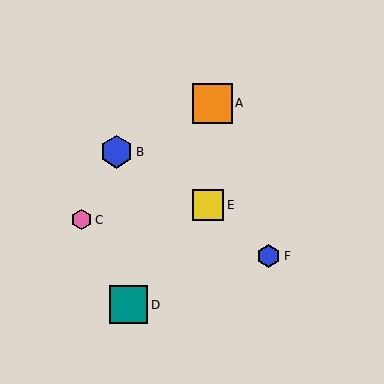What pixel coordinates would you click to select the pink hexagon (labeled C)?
Click at (82, 220) to select the pink hexagon C.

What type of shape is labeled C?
Shape C is a pink hexagon.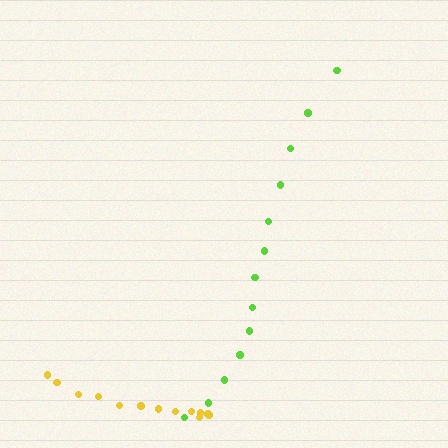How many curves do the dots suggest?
There are 2 distinct paths.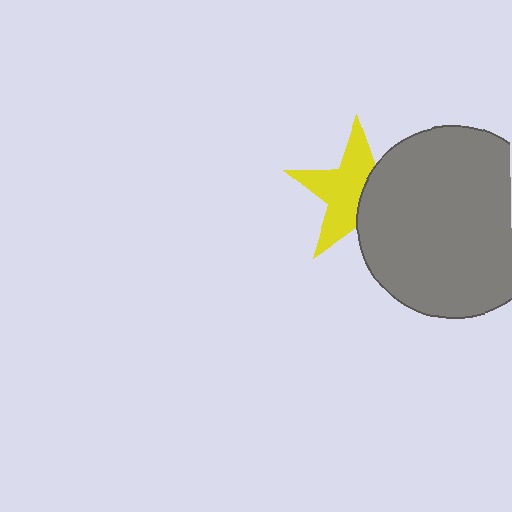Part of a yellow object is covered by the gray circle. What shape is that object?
It is a star.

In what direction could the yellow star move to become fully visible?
The yellow star could move left. That would shift it out from behind the gray circle entirely.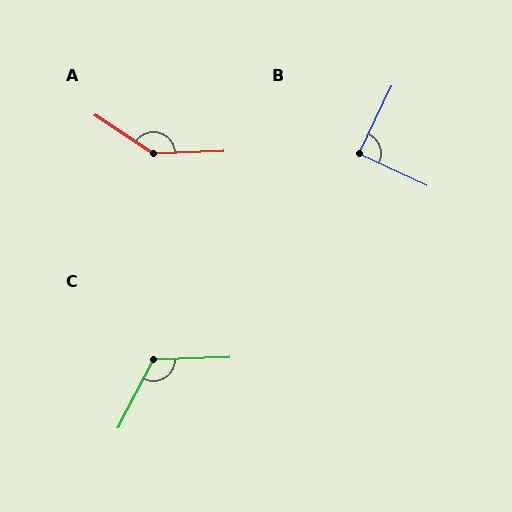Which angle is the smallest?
B, at approximately 89 degrees.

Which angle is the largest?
A, at approximately 145 degrees.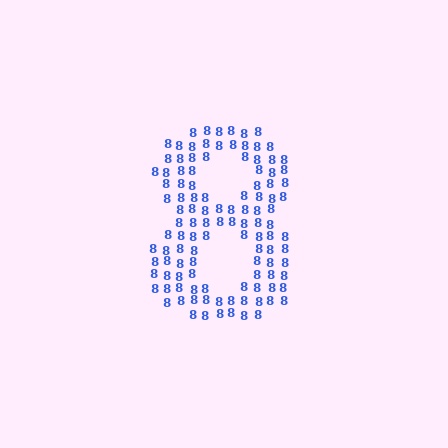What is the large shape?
The large shape is the digit 8.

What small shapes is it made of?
It is made of small digit 8's.